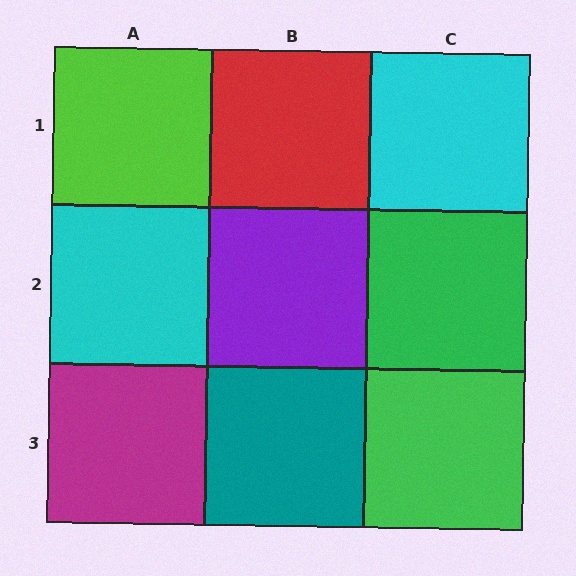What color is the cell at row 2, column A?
Cyan.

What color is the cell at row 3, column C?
Green.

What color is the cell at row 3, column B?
Teal.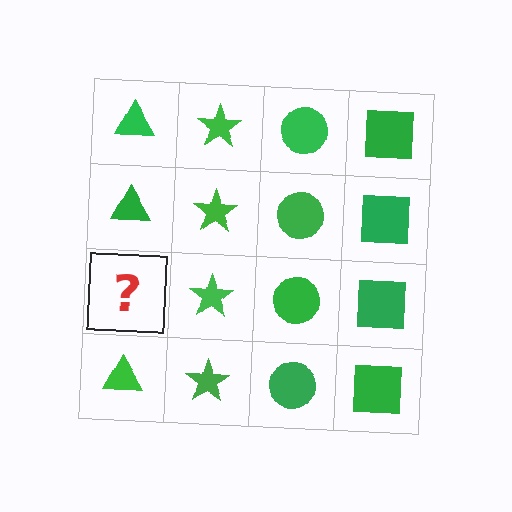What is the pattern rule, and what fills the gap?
The rule is that each column has a consistent shape. The gap should be filled with a green triangle.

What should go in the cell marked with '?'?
The missing cell should contain a green triangle.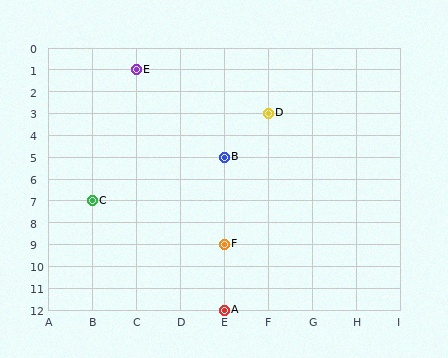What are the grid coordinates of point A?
Point A is at grid coordinates (E, 12).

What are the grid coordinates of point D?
Point D is at grid coordinates (F, 3).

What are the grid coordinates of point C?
Point C is at grid coordinates (B, 7).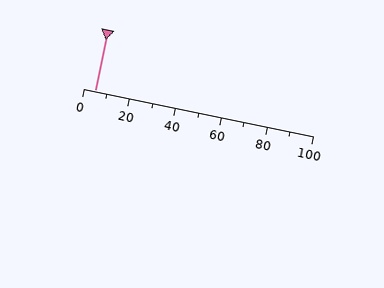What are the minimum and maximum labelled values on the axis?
The axis runs from 0 to 100.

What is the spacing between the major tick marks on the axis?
The major ticks are spaced 20 apart.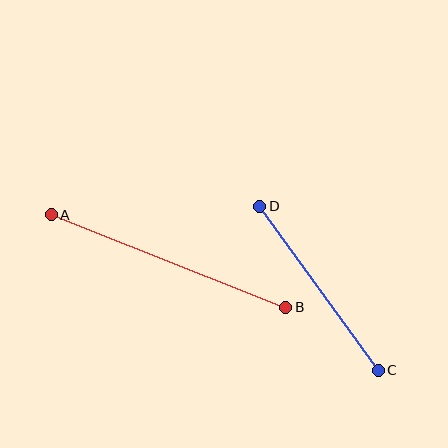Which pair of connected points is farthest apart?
Points A and B are farthest apart.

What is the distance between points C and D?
The distance is approximately 202 pixels.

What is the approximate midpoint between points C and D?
The midpoint is at approximately (319, 288) pixels.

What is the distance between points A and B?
The distance is approximately 252 pixels.